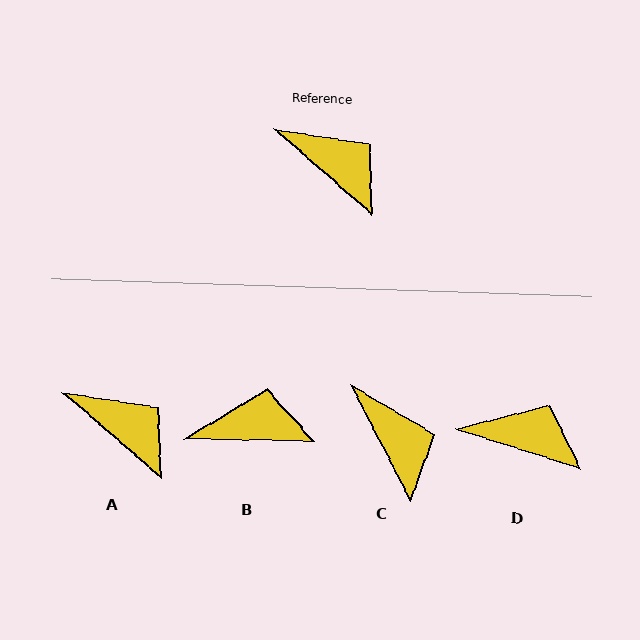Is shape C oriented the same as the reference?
No, it is off by about 21 degrees.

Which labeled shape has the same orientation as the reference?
A.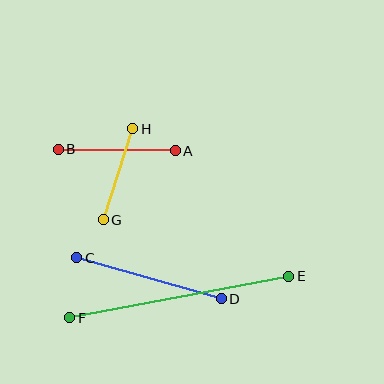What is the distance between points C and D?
The distance is approximately 150 pixels.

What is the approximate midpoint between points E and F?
The midpoint is at approximately (179, 297) pixels.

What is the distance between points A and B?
The distance is approximately 117 pixels.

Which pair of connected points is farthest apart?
Points E and F are farthest apart.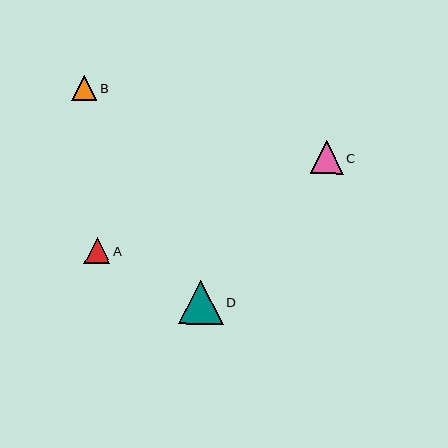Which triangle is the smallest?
Triangle B is the smallest with a size of approximately 26 pixels.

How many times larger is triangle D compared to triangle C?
Triangle D is approximately 1.4 times the size of triangle C.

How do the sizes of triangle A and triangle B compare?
Triangle A and triangle B are approximately the same size.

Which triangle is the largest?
Triangle D is the largest with a size of approximately 45 pixels.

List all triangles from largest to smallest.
From largest to smallest: D, C, A, B.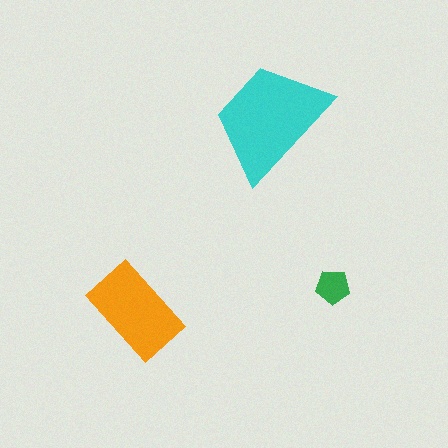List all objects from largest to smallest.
The cyan trapezoid, the orange rectangle, the green pentagon.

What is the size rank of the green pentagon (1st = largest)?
3rd.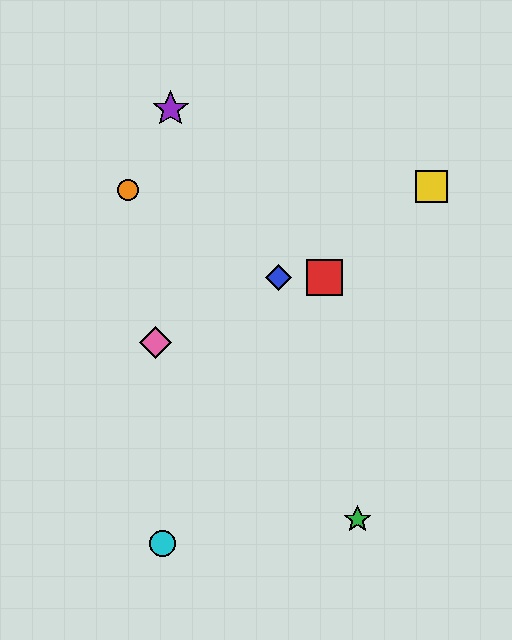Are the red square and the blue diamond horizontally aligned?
Yes, both are at y≈277.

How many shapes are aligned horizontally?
2 shapes (the red square, the blue diamond) are aligned horizontally.